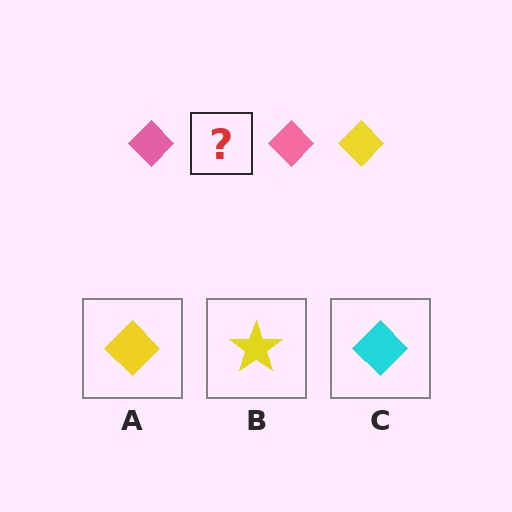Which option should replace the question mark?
Option A.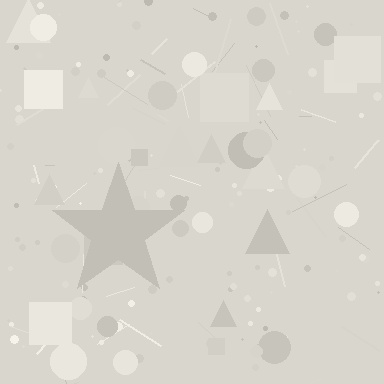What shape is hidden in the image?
A star is hidden in the image.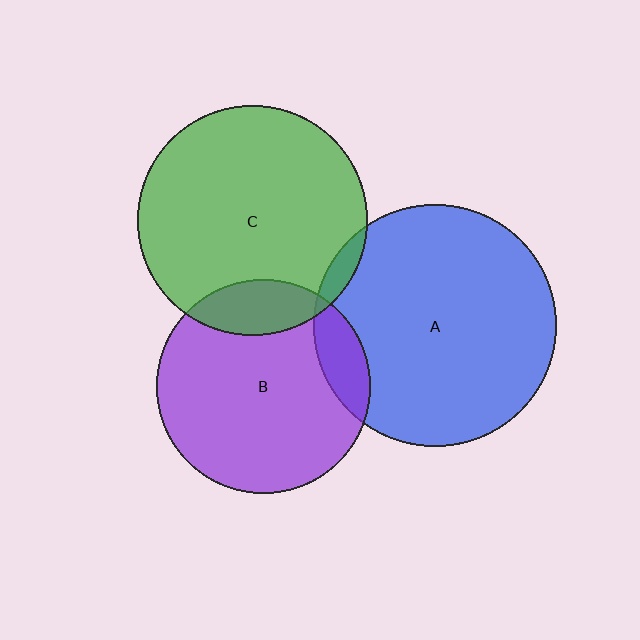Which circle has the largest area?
Circle A (blue).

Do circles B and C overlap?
Yes.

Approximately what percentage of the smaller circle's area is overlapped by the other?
Approximately 15%.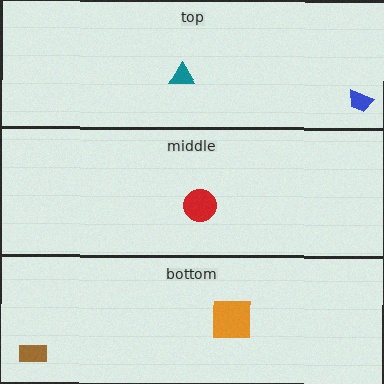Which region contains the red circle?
The middle region.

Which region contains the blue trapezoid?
The top region.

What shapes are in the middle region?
The red circle.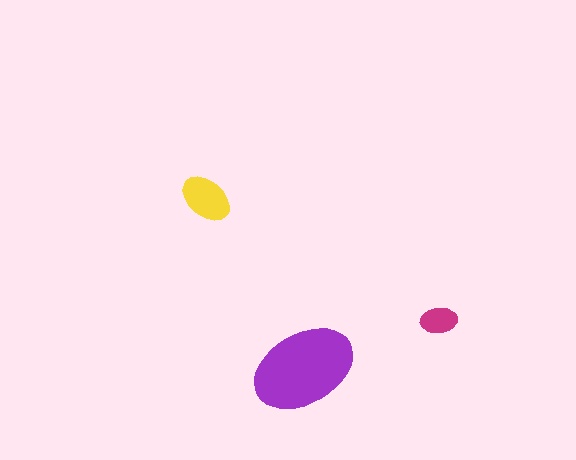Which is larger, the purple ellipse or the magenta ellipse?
The purple one.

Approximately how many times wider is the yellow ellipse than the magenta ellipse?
About 1.5 times wider.